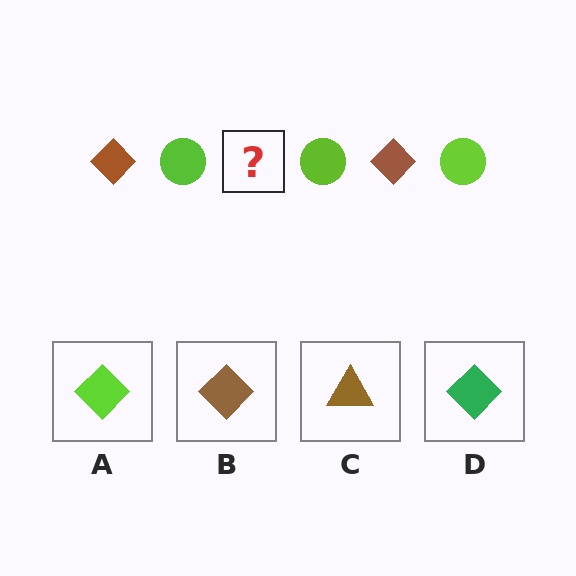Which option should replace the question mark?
Option B.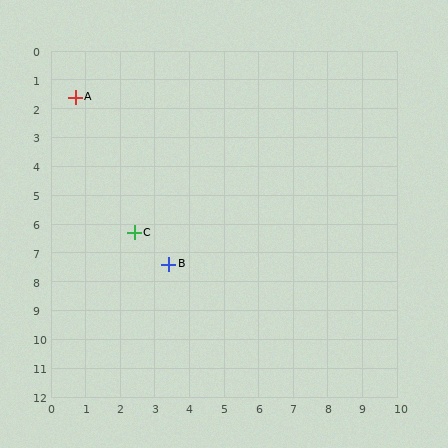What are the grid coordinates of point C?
Point C is at approximately (2.4, 6.3).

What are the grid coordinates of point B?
Point B is at approximately (3.4, 7.4).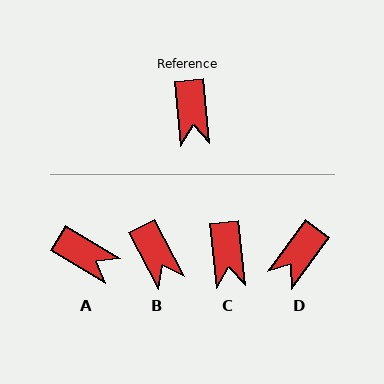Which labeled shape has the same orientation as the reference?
C.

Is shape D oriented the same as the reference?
No, it is off by about 42 degrees.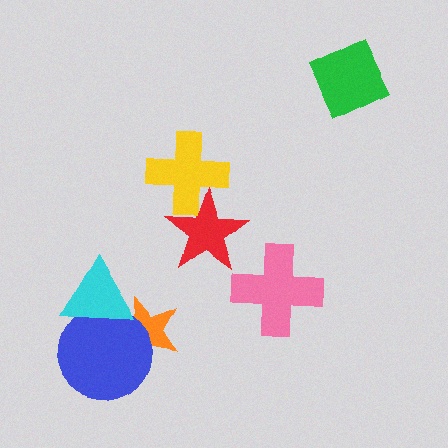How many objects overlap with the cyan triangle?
2 objects overlap with the cyan triangle.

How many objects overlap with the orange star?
2 objects overlap with the orange star.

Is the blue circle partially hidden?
Yes, it is partially covered by another shape.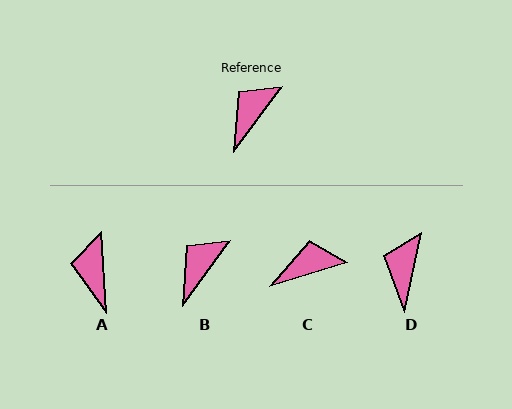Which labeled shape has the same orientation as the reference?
B.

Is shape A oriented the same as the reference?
No, it is off by about 40 degrees.